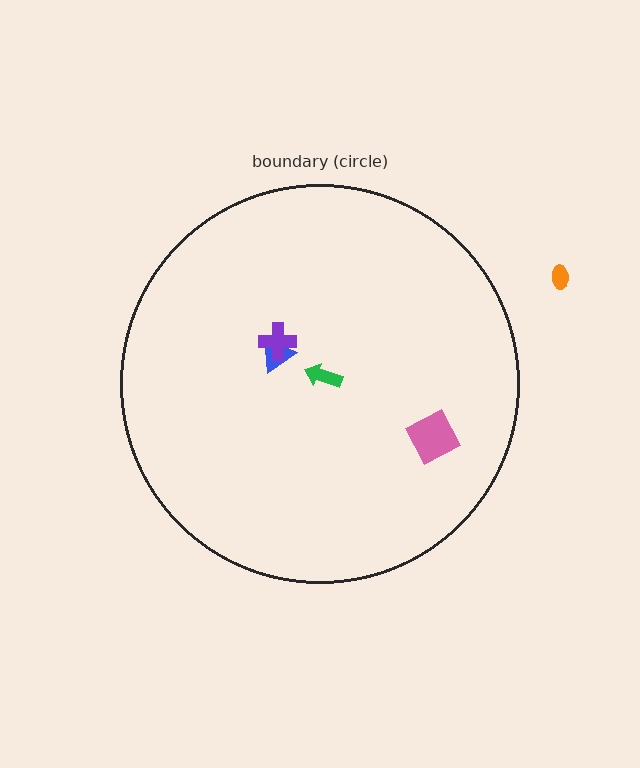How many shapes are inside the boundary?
4 inside, 1 outside.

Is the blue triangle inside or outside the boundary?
Inside.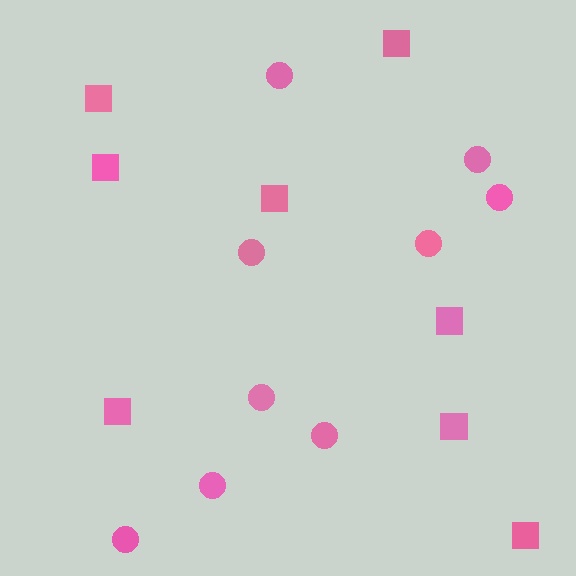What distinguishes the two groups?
There are 2 groups: one group of circles (9) and one group of squares (8).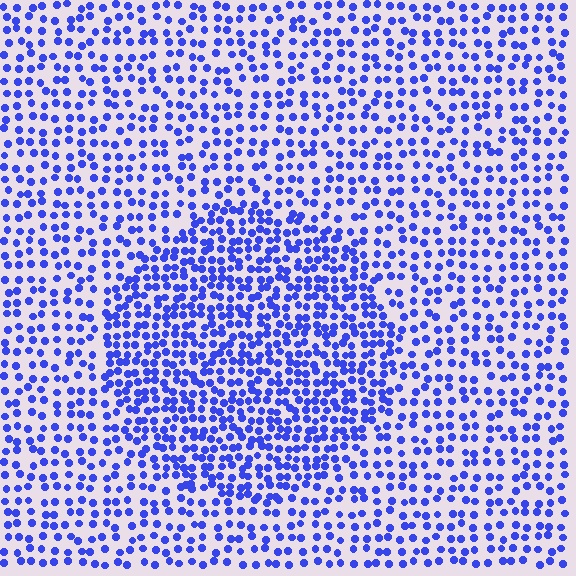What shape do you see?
I see a circle.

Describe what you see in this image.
The image contains small blue elements arranged at two different densities. A circle-shaped region is visible where the elements are more densely packed than the surrounding area.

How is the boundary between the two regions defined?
The boundary is defined by a change in element density (approximately 1.7x ratio). All elements are the same color, size, and shape.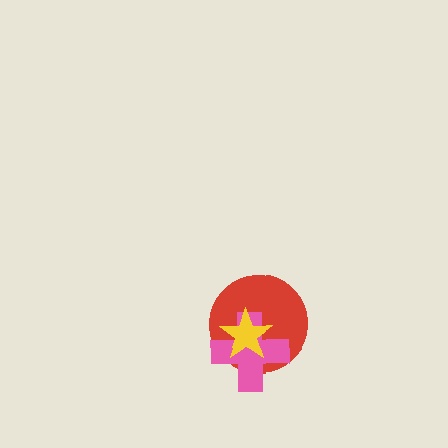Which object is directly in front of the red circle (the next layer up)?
The pink cross is directly in front of the red circle.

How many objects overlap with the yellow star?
2 objects overlap with the yellow star.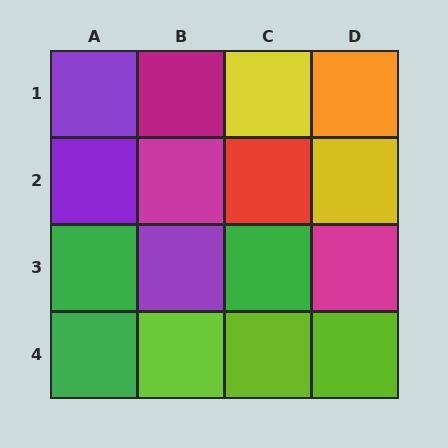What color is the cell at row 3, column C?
Green.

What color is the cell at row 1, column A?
Purple.